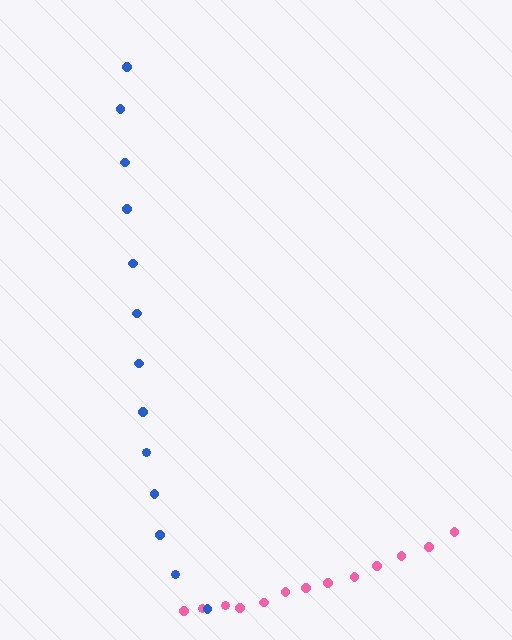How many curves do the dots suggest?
There are 2 distinct paths.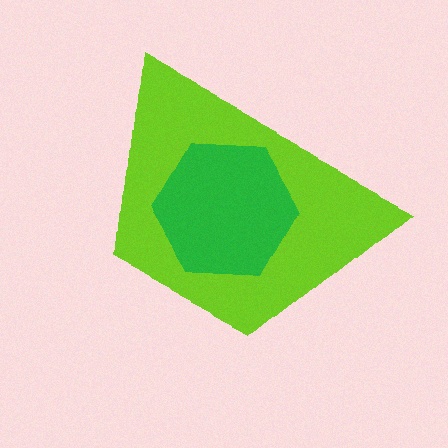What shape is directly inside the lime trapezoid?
The green hexagon.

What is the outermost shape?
The lime trapezoid.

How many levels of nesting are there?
2.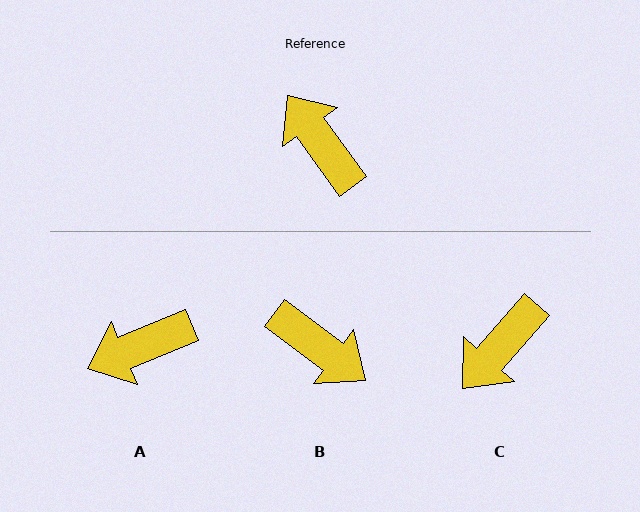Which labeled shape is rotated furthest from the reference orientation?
B, about 162 degrees away.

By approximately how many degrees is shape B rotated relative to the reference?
Approximately 162 degrees clockwise.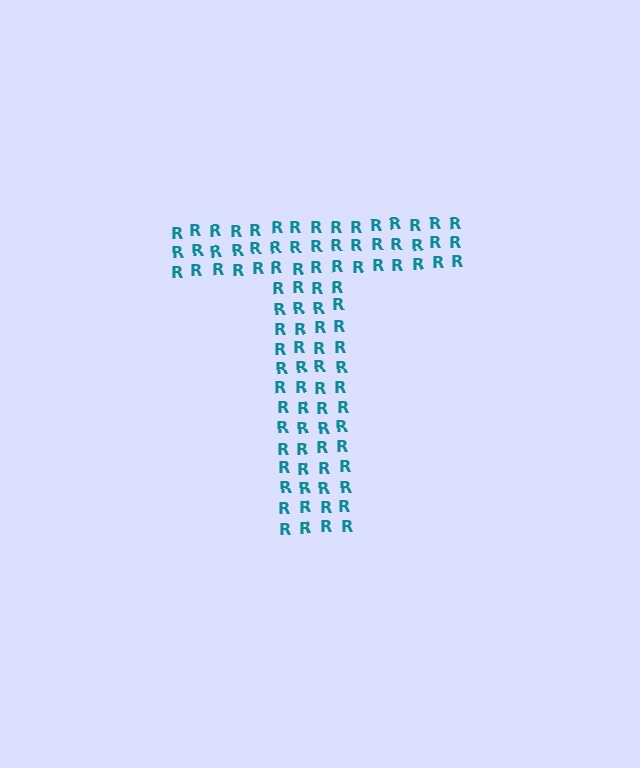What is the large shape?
The large shape is the letter T.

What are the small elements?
The small elements are letter R's.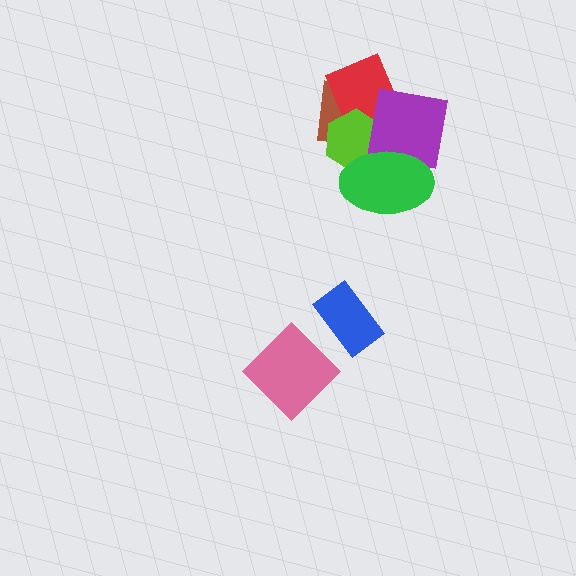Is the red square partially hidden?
Yes, it is partially covered by another shape.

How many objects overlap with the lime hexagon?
4 objects overlap with the lime hexagon.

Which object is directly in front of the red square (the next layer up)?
The lime hexagon is directly in front of the red square.